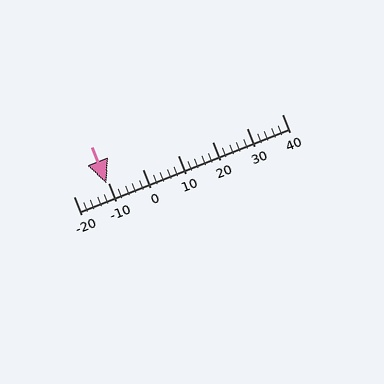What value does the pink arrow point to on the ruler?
The pink arrow points to approximately -10.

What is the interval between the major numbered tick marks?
The major tick marks are spaced 10 units apart.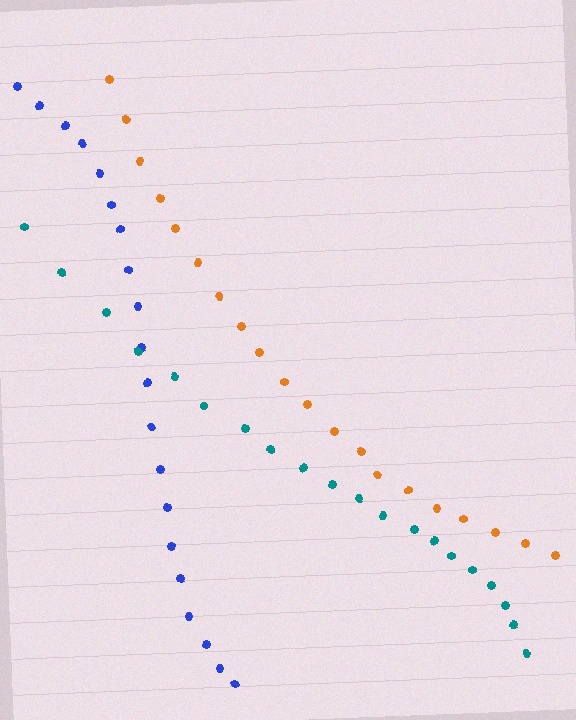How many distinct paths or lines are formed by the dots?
There are 3 distinct paths.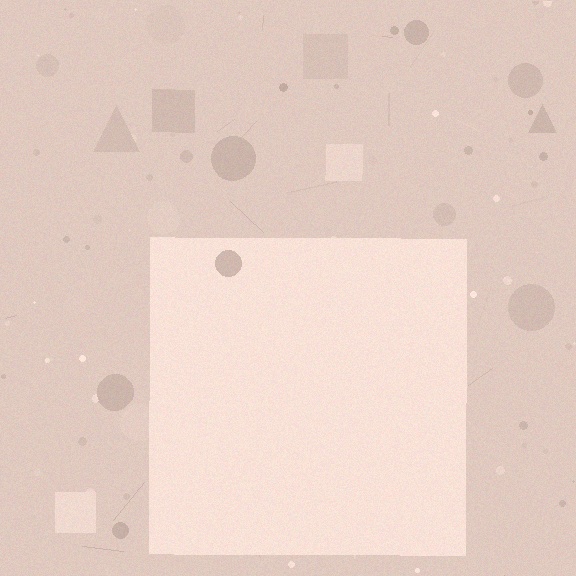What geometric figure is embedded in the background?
A square is embedded in the background.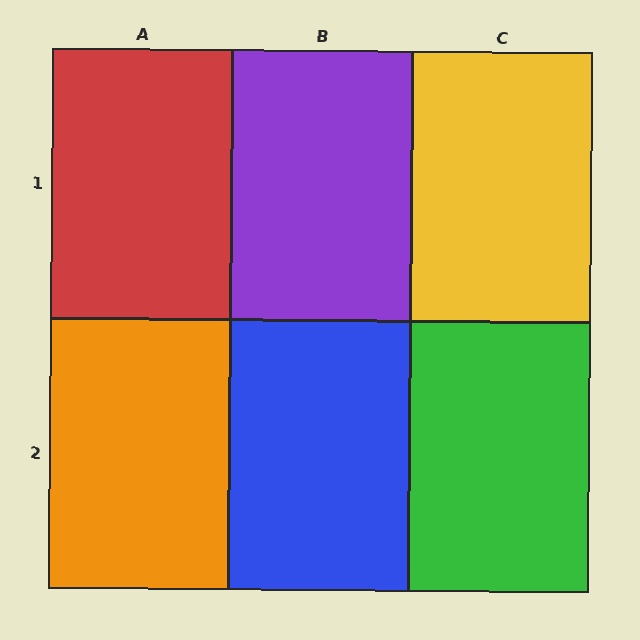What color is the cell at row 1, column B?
Purple.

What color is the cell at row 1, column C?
Yellow.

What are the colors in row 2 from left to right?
Orange, blue, green.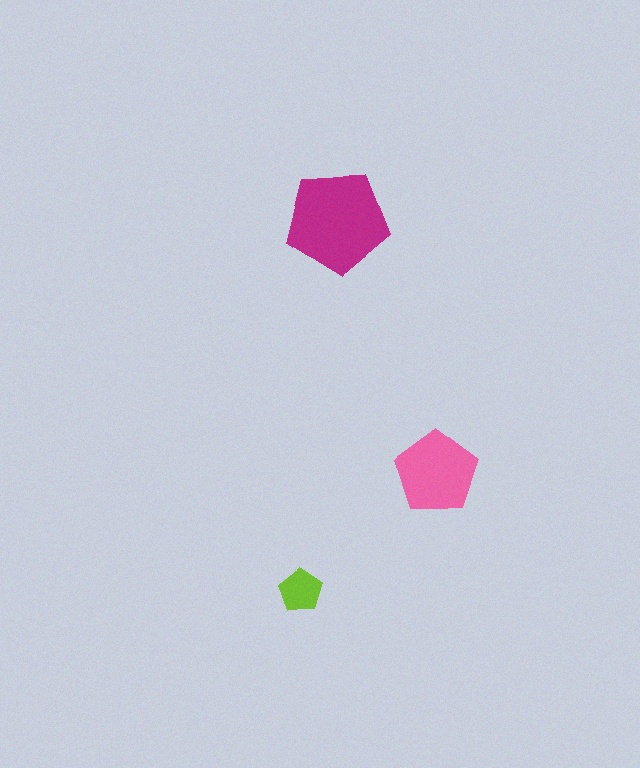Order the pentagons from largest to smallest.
the magenta one, the pink one, the lime one.